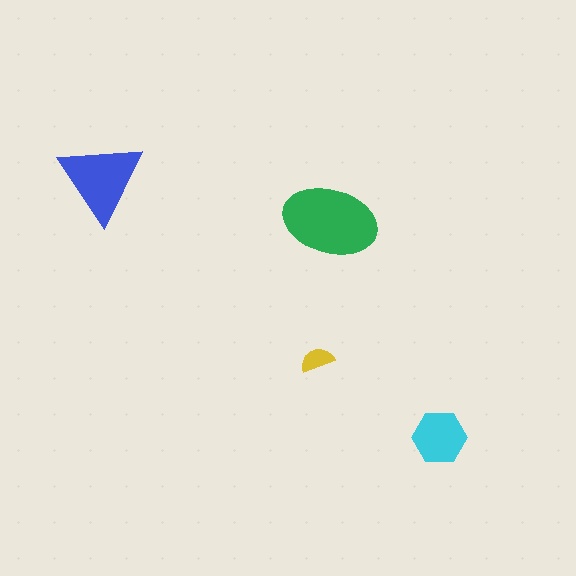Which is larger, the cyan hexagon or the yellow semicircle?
The cyan hexagon.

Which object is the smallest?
The yellow semicircle.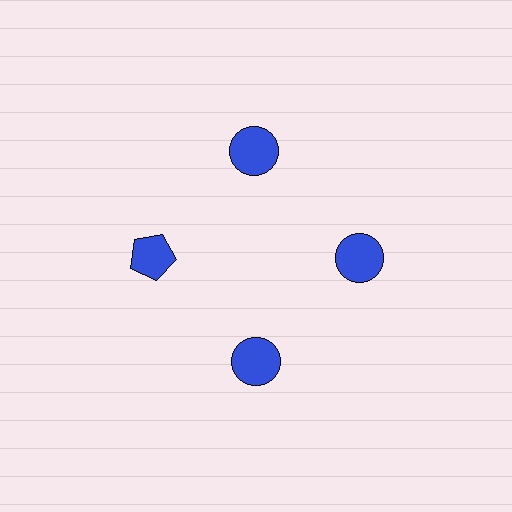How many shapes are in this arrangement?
There are 4 shapes arranged in a ring pattern.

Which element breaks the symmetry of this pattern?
The blue pentagon at roughly the 9 o'clock position breaks the symmetry. All other shapes are blue circles.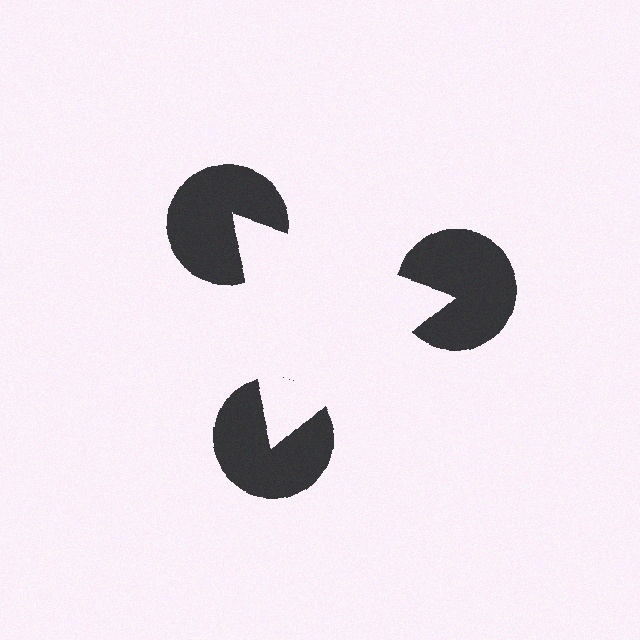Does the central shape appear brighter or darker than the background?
It typically appears slightly brighter than the background, even though no actual brightness change is drawn.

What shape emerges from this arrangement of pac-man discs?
An illusory triangle — its edges are inferred from the aligned wedge cuts in the pac-man discs, not physically drawn.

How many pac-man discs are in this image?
There are 3 — one at each vertex of the illusory triangle.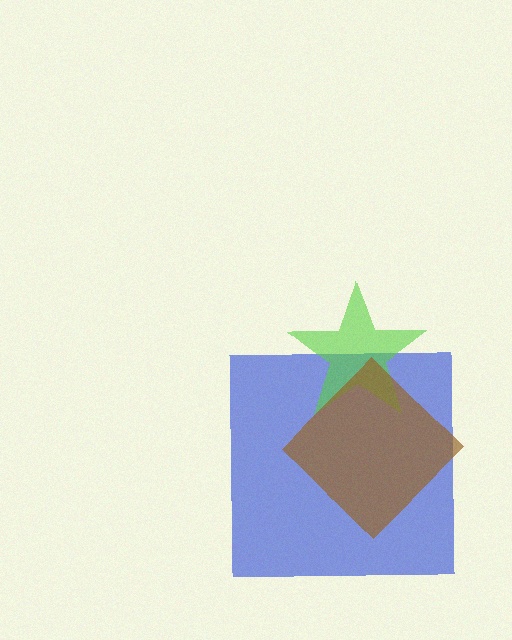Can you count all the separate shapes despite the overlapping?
Yes, there are 3 separate shapes.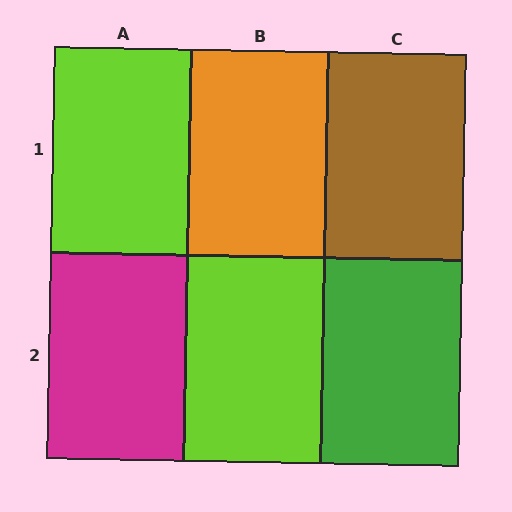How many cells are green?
1 cell is green.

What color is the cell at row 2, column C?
Green.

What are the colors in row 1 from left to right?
Lime, orange, brown.